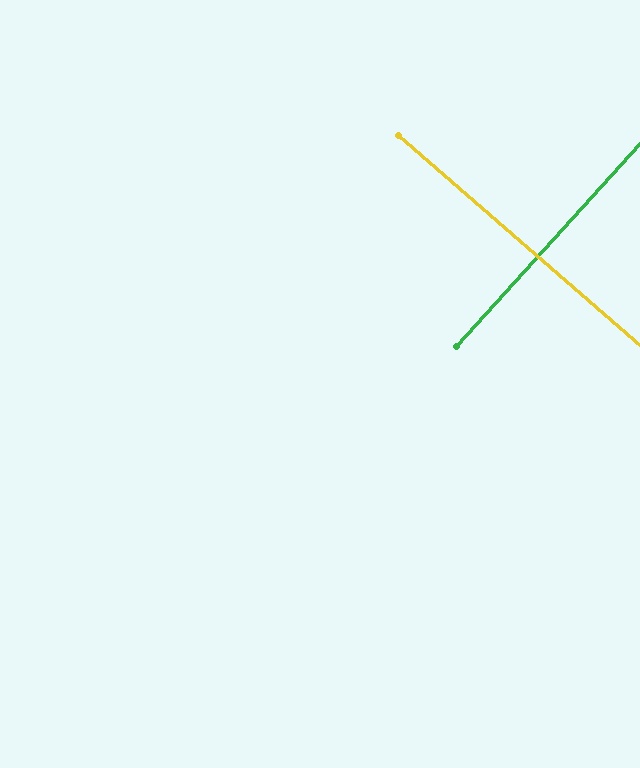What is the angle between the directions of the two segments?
Approximately 89 degrees.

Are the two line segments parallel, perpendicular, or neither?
Perpendicular — they meet at approximately 89°.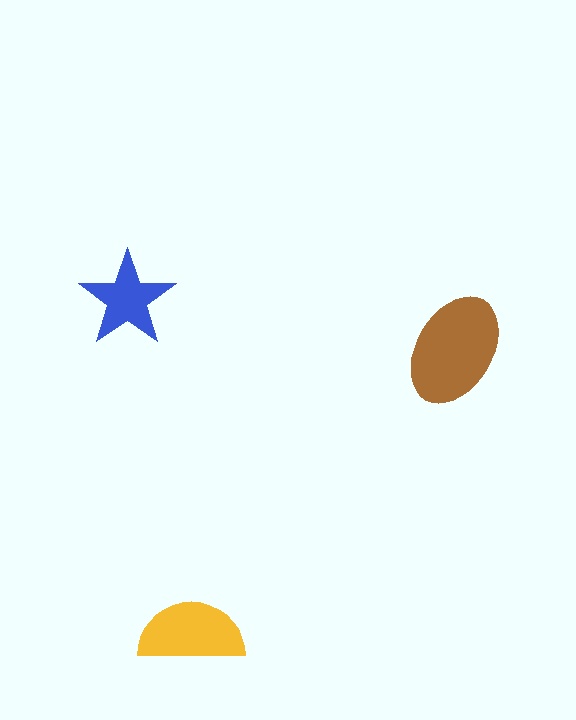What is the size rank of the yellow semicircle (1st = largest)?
2nd.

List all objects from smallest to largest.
The blue star, the yellow semicircle, the brown ellipse.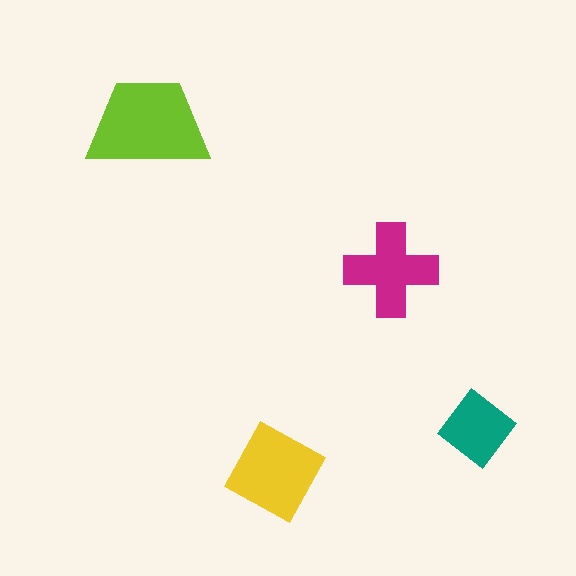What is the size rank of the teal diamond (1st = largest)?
4th.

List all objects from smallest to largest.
The teal diamond, the magenta cross, the yellow diamond, the lime trapezoid.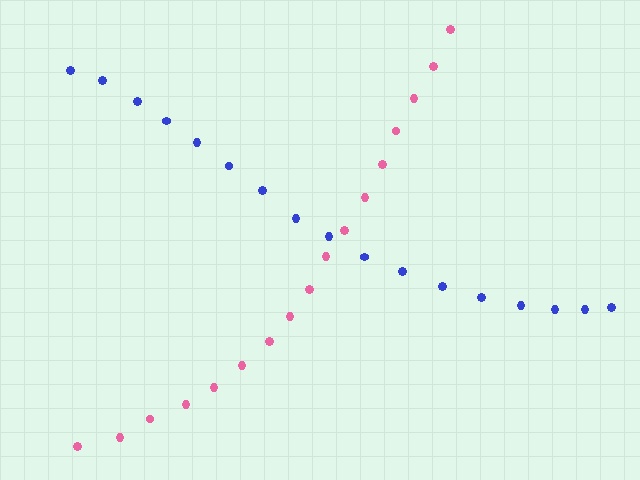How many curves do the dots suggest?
There are 2 distinct paths.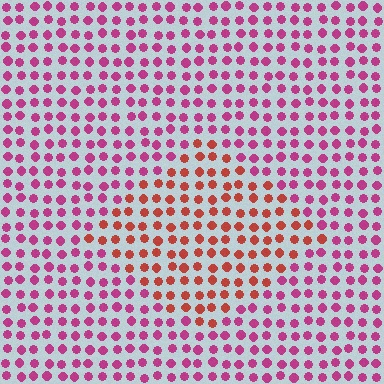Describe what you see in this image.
The image is filled with small magenta elements in a uniform arrangement. A diamond-shaped region is visible where the elements are tinted to a slightly different hue, forming a subtle color boundary.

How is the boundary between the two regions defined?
The boundary is defined purely by a slight shift in hue (about 40 degrees). Spacing, size, and orientation are identical on both sides.